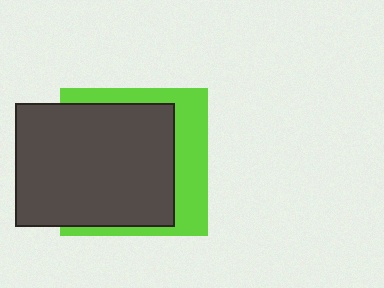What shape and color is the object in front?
The object in front is a dark gray rectangle.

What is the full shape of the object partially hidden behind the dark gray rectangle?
The partially hidden object is a lime square.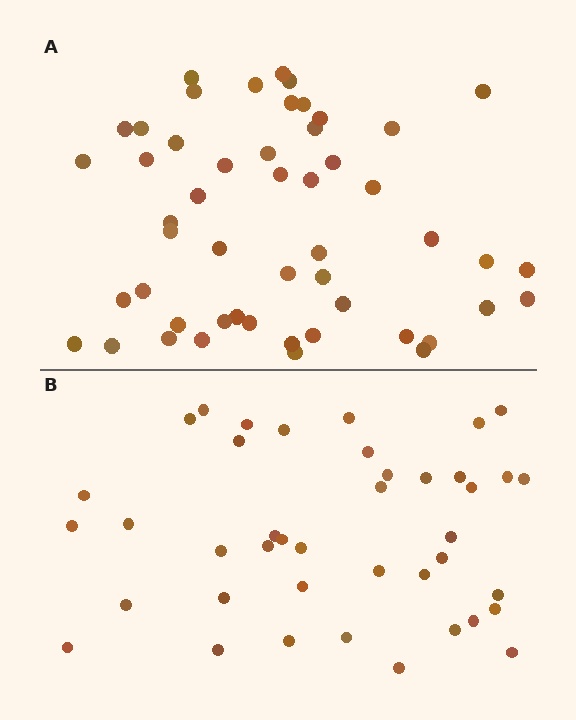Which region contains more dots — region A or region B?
Region A (the top region) has more dots.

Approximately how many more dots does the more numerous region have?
Region A has roughly 10 or so more dots than region B.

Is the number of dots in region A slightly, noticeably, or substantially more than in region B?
Region A has only slightly more — the two regions are fairly close. The ratio is roughly 1.2 to 1.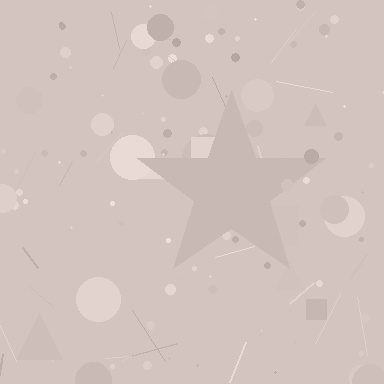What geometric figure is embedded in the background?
A star is embedded in the background.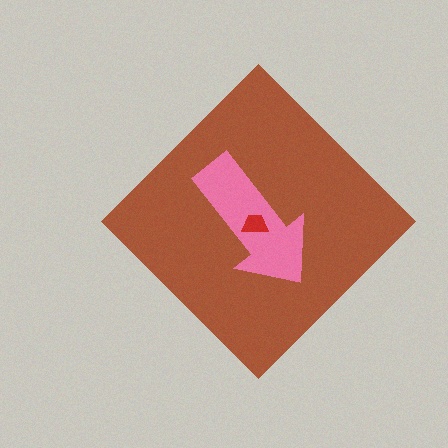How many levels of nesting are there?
3.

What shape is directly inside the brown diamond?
The pink arrow.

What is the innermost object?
The red trapezoid.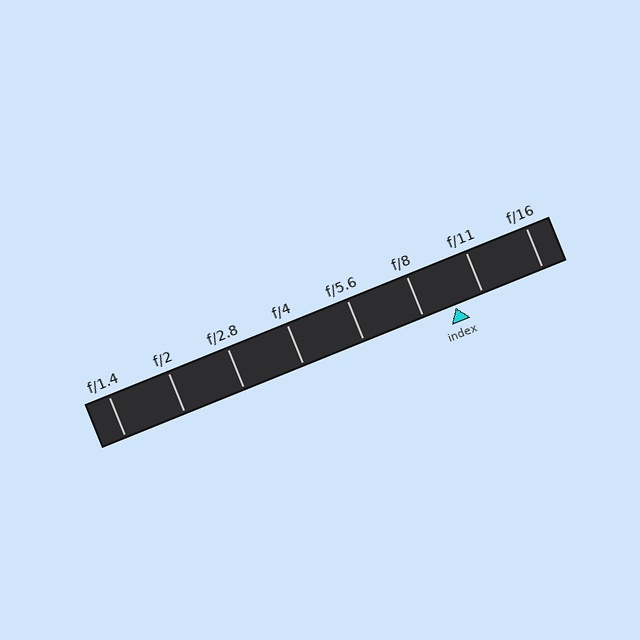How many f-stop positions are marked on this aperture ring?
There are 8 f-stop positions marked.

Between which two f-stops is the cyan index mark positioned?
The index mark is between f/8 and f/11.